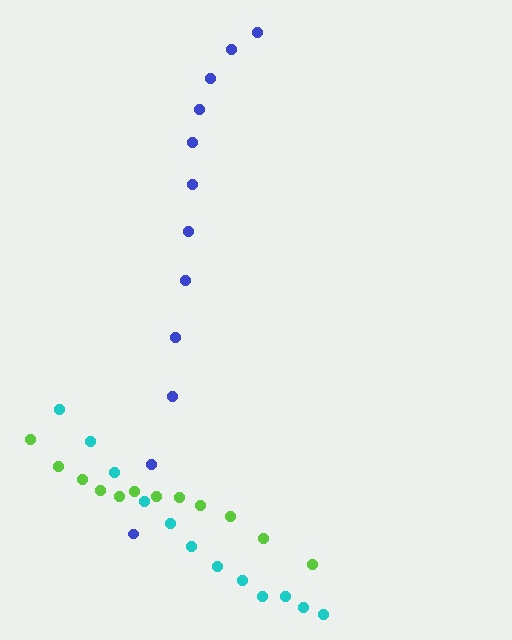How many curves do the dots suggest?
There are 3 distinct paths.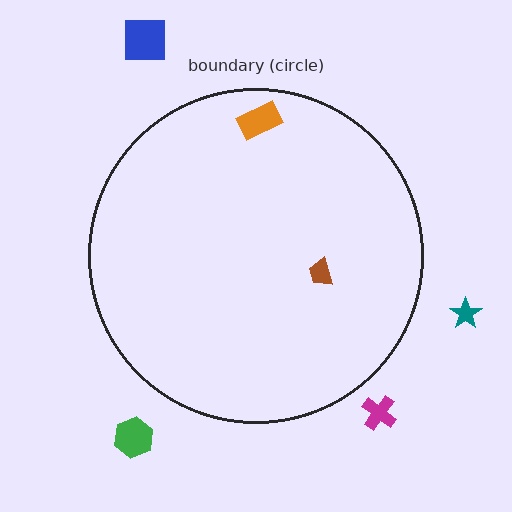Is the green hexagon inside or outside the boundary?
Outside.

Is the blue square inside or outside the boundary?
Outside.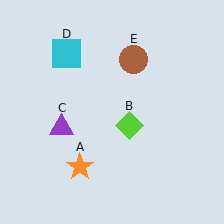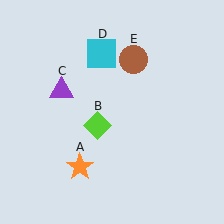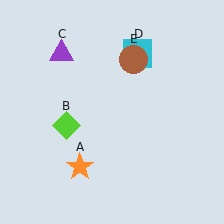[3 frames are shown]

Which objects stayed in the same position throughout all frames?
Orange star (object A) and brown circle (object E) remained stationary.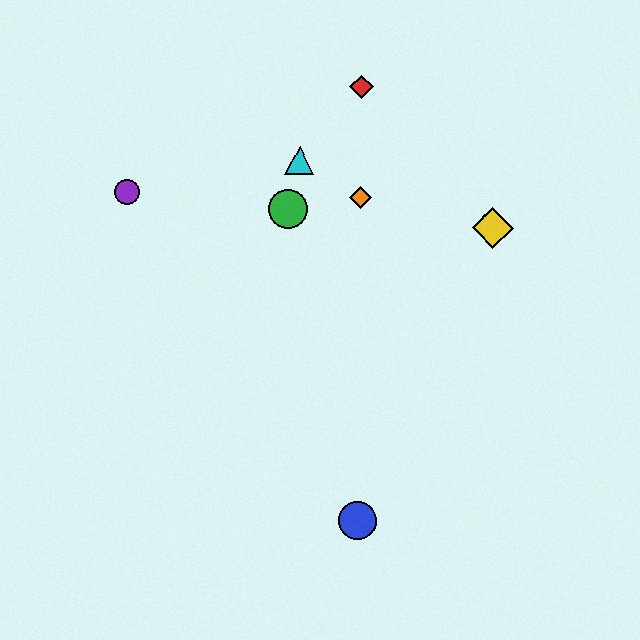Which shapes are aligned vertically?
The red diamond, the blue circle, the orange diamond are aligned vertically.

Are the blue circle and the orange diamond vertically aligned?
Yes, both are at x≈358.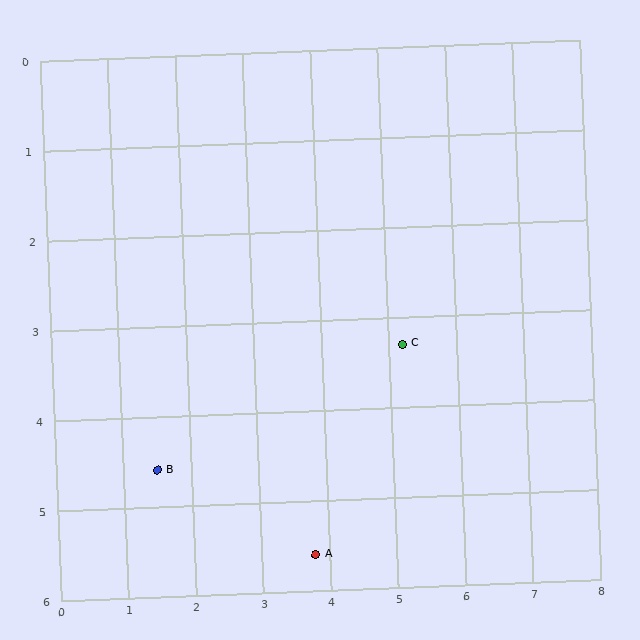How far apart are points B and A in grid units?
Points B and A are about 2.5 grid units apart.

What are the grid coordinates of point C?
Point C is at approximately (5.2, 3.3).